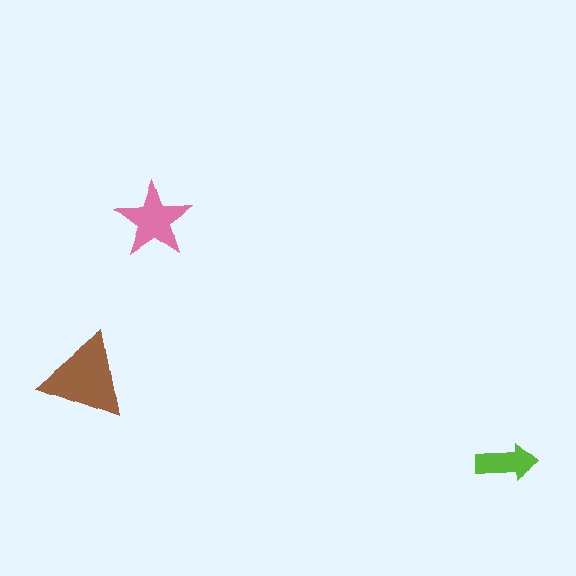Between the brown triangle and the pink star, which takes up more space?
The brown triangle.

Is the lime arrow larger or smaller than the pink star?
Smaller.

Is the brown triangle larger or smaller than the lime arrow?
Larger.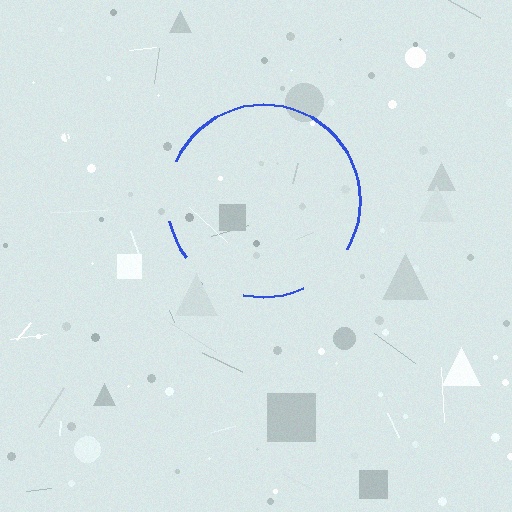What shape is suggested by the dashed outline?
The dashed outline suggests a circle.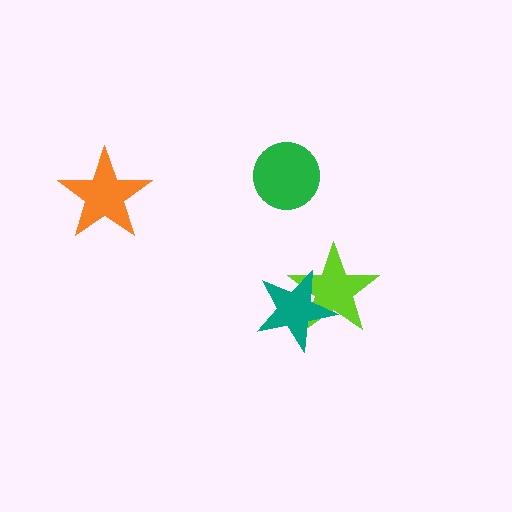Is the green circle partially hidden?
No, no other shape covers it.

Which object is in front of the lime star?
The teal star is in front of the lime star.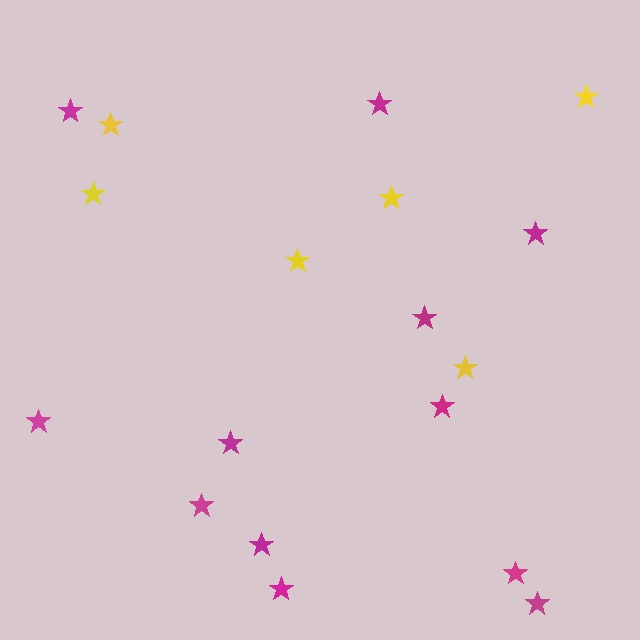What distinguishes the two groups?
There are 2 groups: one group of yellow stars (6) and one group of magenta stars (12).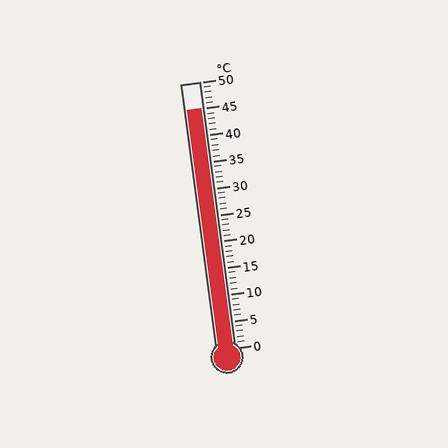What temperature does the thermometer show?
The thermometer shows approximately 45°C.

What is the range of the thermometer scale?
The thermometer scale ranges from 0°C to 50°C.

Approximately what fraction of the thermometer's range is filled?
The thermometer is filled to approximately 90% of its range.